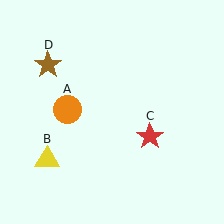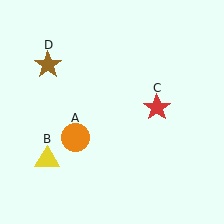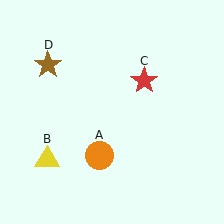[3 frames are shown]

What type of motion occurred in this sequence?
The orange circle (object A), red star (object C) rotated counterclockwise around the center of the scene.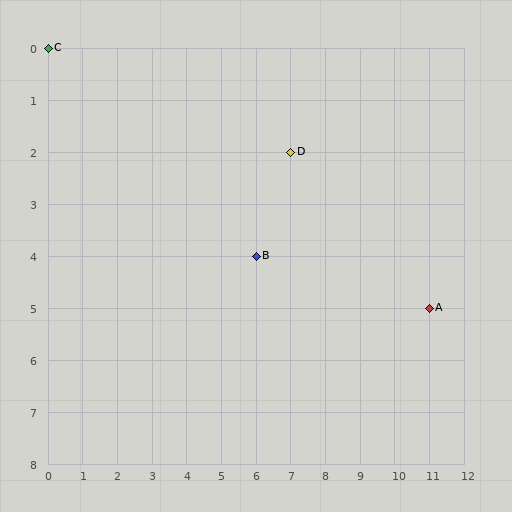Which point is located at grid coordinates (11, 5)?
Point A is at (11, 5).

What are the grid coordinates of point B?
Point B is at grid coordinates (6, 4).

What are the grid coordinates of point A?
Point A is at grid coordinates (11, 5).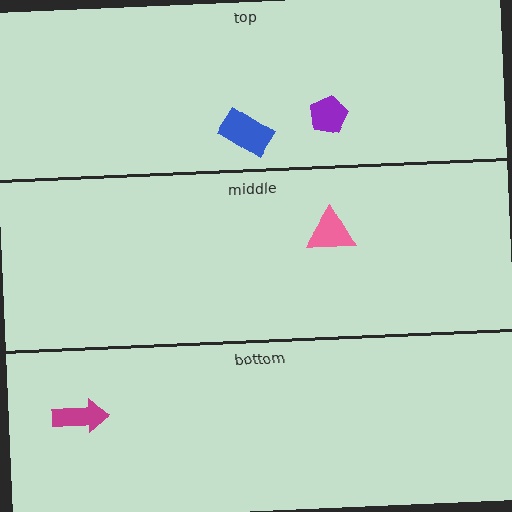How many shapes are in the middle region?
1.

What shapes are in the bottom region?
The magenta arrow.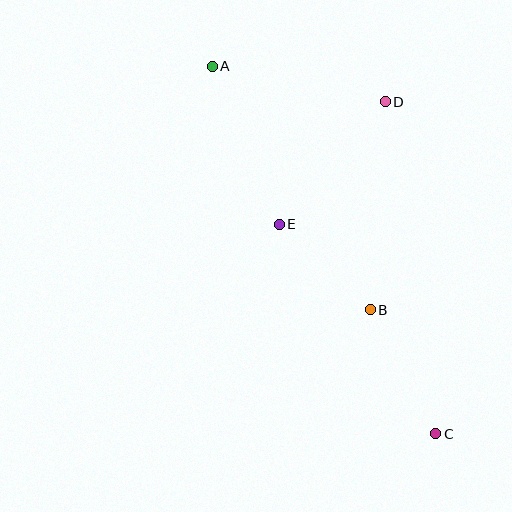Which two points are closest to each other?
Points B and E are closest to each other.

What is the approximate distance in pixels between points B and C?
The distance between B and C is approximately 140 pixels.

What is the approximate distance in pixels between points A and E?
The distance between A and E is approximately 172 pixels.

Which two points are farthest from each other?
Points A and C are farthest from each other.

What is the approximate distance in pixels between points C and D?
The distance between C and D is approximately 336 pixels.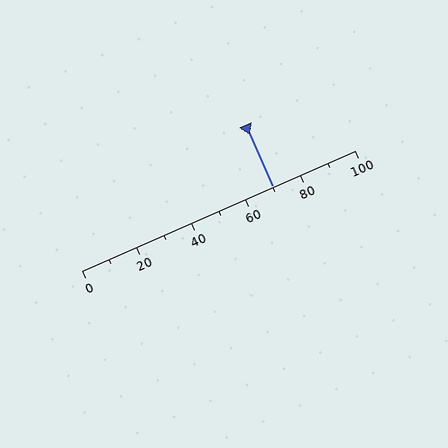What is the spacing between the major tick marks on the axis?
The major ticks are spaced 20 apart.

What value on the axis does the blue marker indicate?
The marker indicates approximately 70.